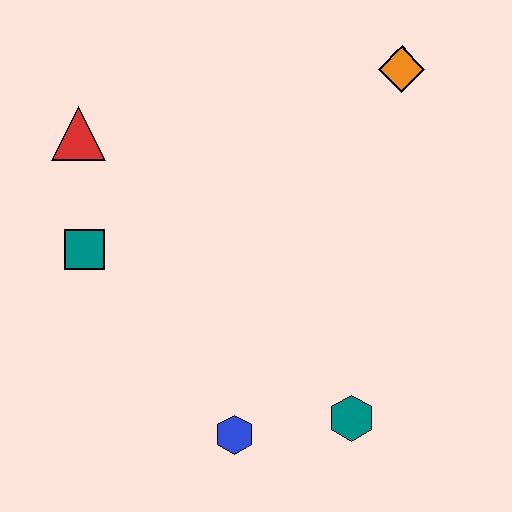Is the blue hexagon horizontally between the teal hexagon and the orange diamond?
No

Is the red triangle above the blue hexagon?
Yes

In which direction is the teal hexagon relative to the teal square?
The teal hexagon is to the right of the teal square.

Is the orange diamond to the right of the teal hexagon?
Yes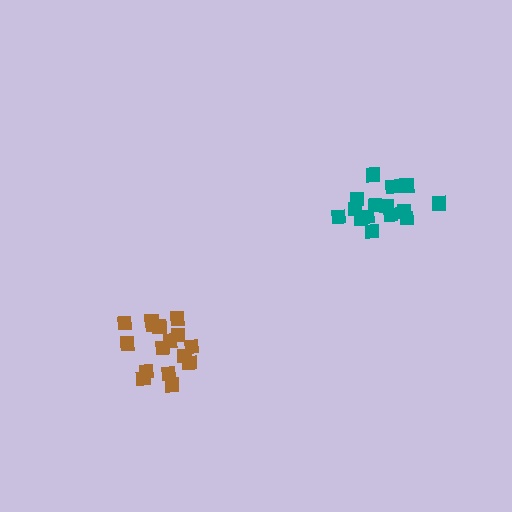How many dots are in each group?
Group 1: 17 dots, Group 2: 15 dots (32 total).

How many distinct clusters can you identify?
There are 2 distinct clusters.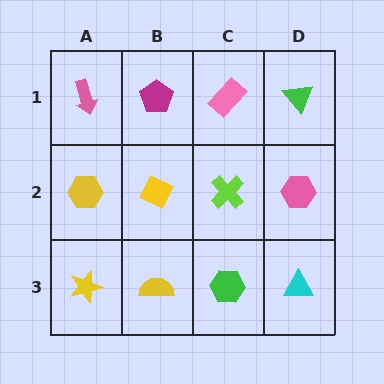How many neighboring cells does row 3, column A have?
2.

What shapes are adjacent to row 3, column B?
A yellow diamond (row 2, column B), a yellow star (row 3, column A), a green hexagon (row 3, column C).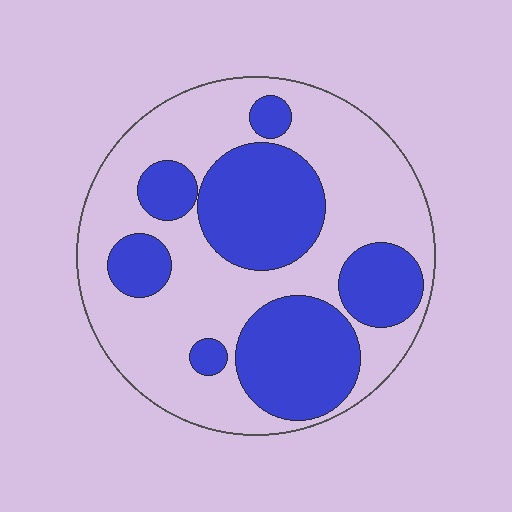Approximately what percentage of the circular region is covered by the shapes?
Approximately 40%.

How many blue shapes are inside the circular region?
7.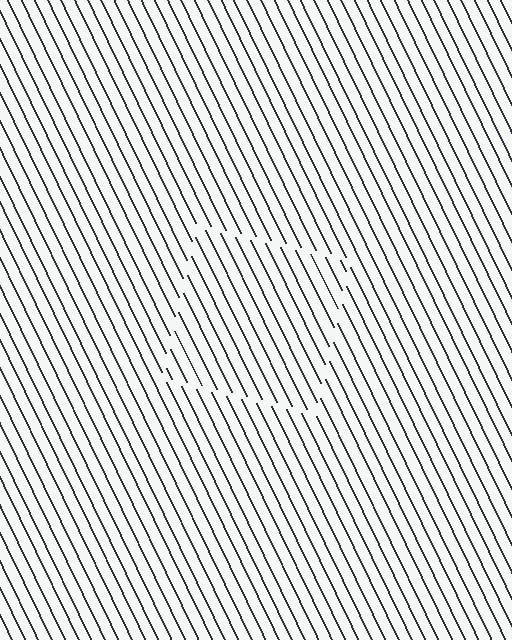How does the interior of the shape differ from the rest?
The interior of the shape contains the same grating, shifted by half a period — the contour is defined by the phase discontinuity where line-ends from the inner and outer gratings abut.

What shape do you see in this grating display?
An illusory square. The interior of the shape contains the same grating, shifted by half a period — the contour is defined by the phase discontinuity where line-ends from the inner and outer gratings abut.